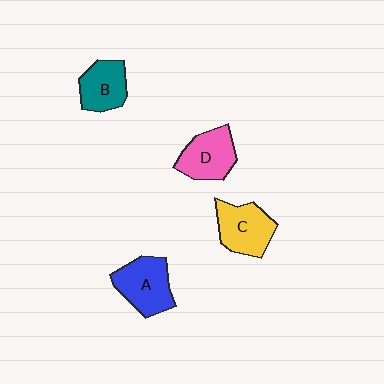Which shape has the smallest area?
Shape B (teal).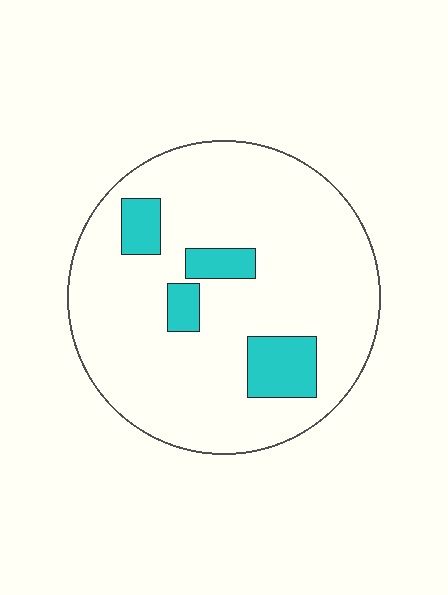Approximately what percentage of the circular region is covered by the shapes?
Approximately 15%.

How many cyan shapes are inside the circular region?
4.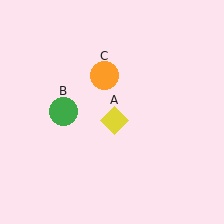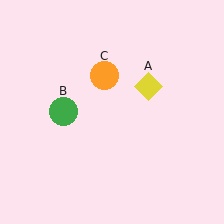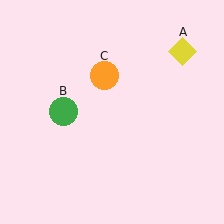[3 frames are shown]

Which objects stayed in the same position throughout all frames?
Green circle (object B) and orange circle (object C) remained stationary.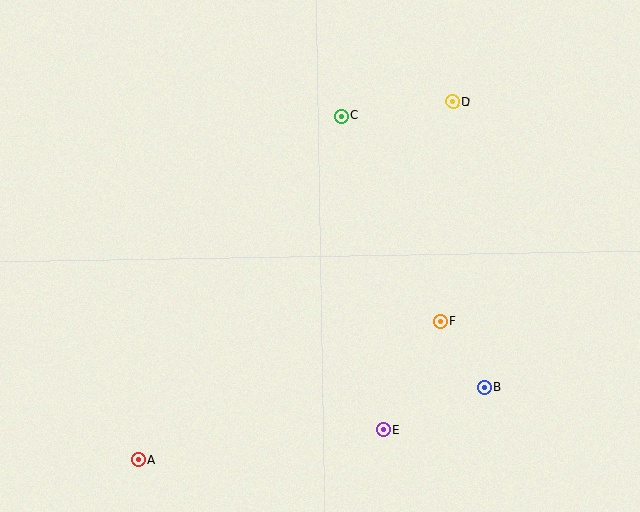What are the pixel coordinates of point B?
Point B is at (484, 388).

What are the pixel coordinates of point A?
Point A is at (139, 460).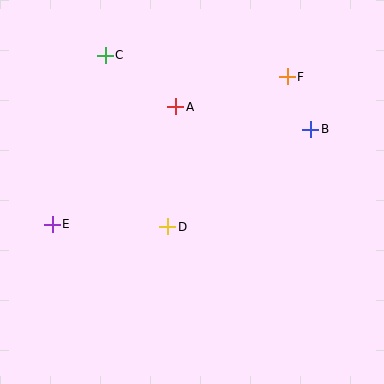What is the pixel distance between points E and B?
The distance between E and B is 275 pixels.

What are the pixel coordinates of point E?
Point E is at (52, 224).